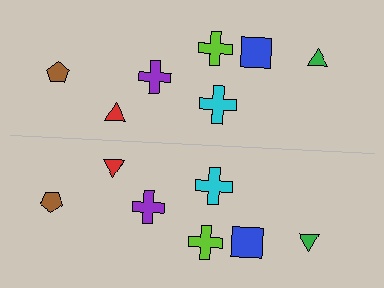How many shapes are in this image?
There are 14 shapes in this image.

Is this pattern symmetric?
Yes, this pattern has bilateral (reflection) symmetry.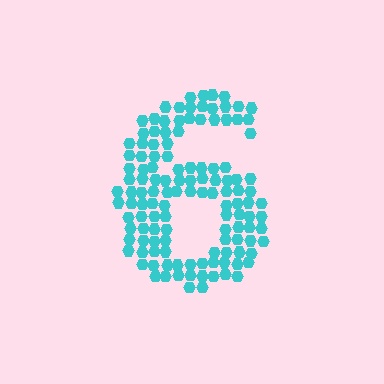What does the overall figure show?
The overall figure shows the digit 6.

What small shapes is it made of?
It is made of small hexagons.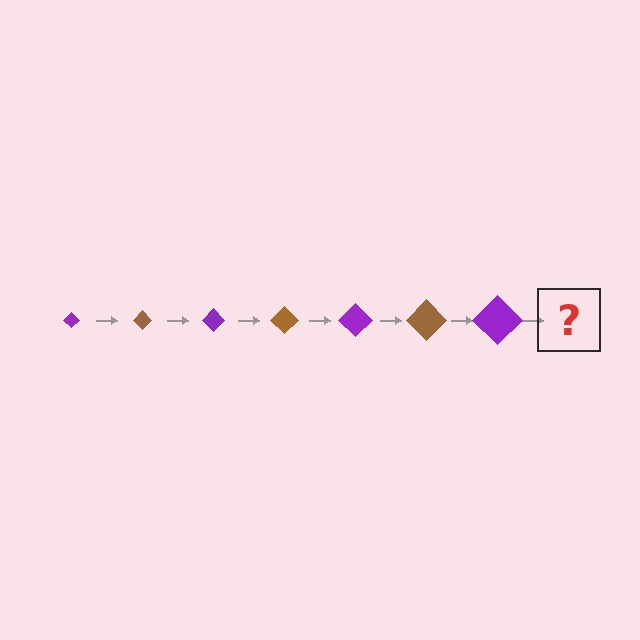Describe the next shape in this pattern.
It should be a brown diamond, larger than the previous one.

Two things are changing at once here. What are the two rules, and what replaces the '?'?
The two rules are that the diamond grows larger each step and the color cycles through purple and brown. The '?' should be a brown diamond, larger than the previous one.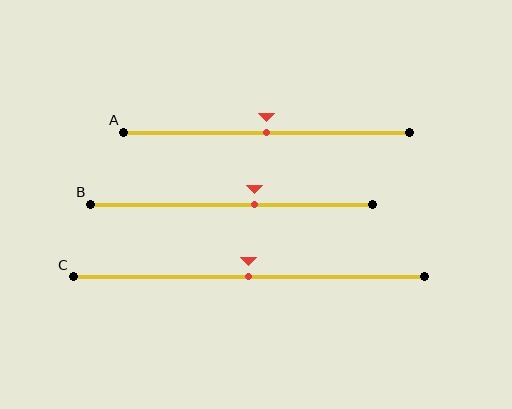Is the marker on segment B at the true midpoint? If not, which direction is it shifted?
No, the marker on segment B is shifted to the right by about 8% of the segment length.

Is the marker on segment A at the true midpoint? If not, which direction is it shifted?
Yes, the marker on segment A is at the true midpoint.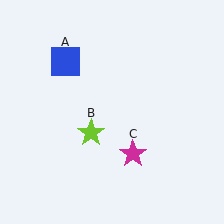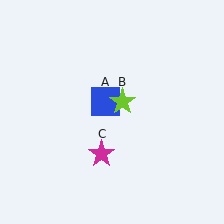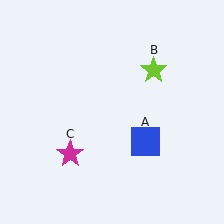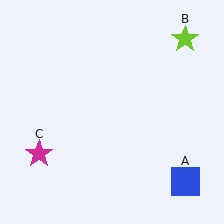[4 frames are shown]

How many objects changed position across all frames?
3 objects changed position: blue square (object A), lime star (object B), magenta star (object C).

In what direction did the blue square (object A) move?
The blue square (object A) moved down and to the right.